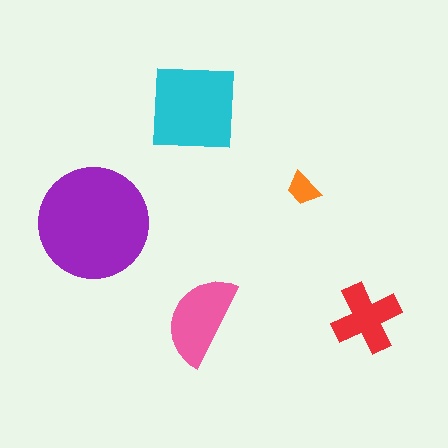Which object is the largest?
The purple circle.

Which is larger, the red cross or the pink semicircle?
The pink semicircle.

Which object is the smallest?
The orange trapezoid.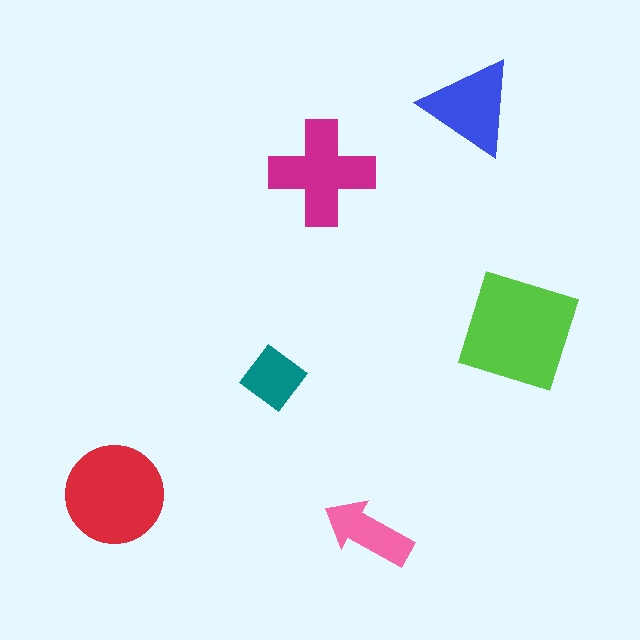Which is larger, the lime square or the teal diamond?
The lime square.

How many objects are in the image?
There are 6 objects in the image.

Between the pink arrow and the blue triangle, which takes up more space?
The blue triangle.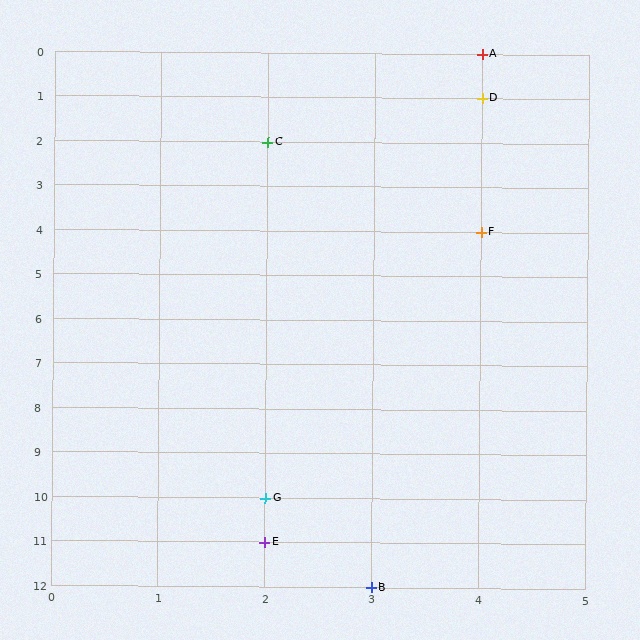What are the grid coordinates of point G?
Point G is at grid coordinates (2, 10).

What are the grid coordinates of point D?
Point D is at grid coordinates (4, 1).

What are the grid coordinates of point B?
Point B is at grid coordinates (3, 12).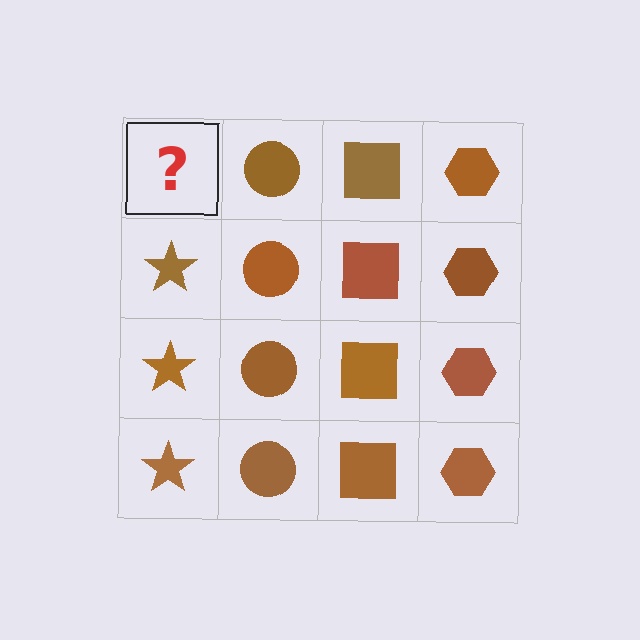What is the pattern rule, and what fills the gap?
The rule is that each column has a consistent shape. The gap should be filled with a brown star.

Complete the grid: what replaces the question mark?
The question mark should be replaced with a brown star.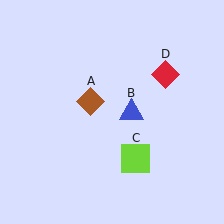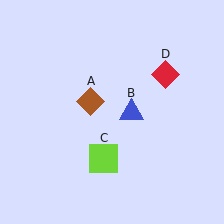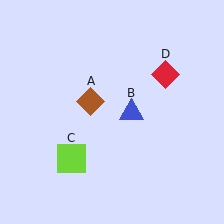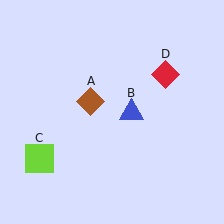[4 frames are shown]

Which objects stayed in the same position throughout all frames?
Brown diamond (object A) and blue triangle (object B) and red diamond (object D) remained stationary.